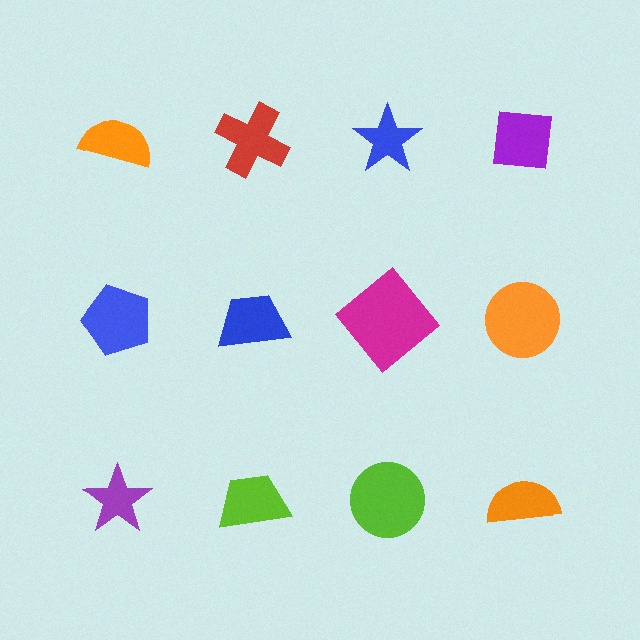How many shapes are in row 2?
4 shapes.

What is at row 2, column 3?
A magenta diamond.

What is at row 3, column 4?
An orange semicircle.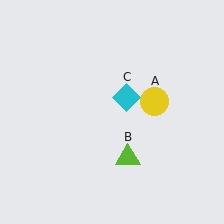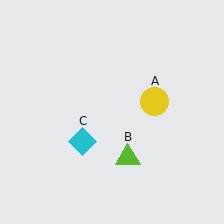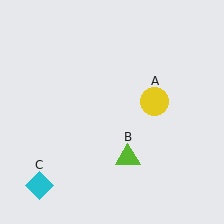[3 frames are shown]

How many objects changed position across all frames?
1 object changed position: cyan diamond (object C).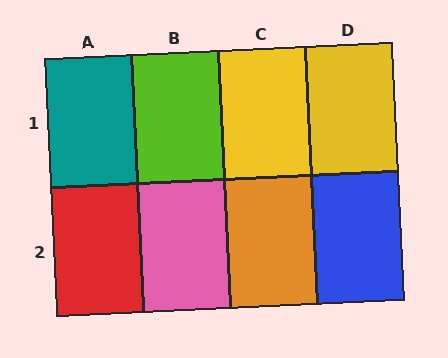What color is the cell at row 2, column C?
Orange.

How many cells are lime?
1 cell is lime.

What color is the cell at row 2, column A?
Red.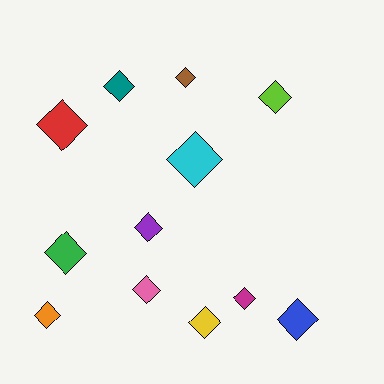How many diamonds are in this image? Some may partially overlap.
There are 12 diamonds.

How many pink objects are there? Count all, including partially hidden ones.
There is 1 pink object.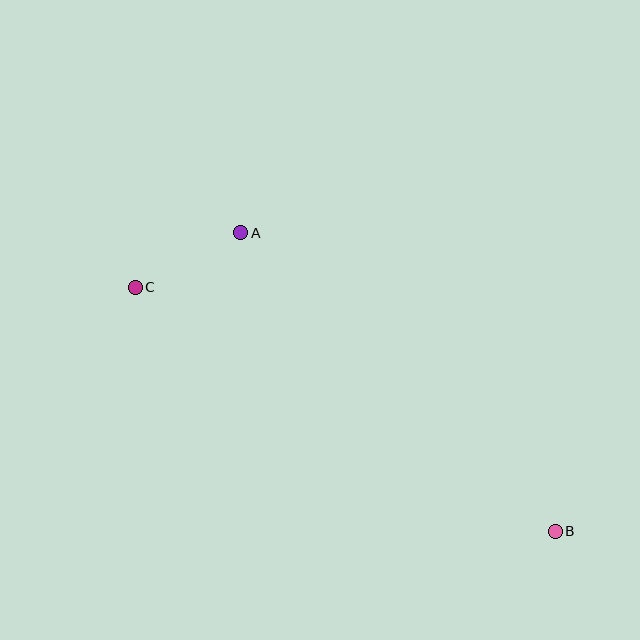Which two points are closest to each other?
Points A and C are closest to each other.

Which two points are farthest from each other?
Points B and C are farthest from each other.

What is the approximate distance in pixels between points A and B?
The distance between A and B is approximately 434 pixels.